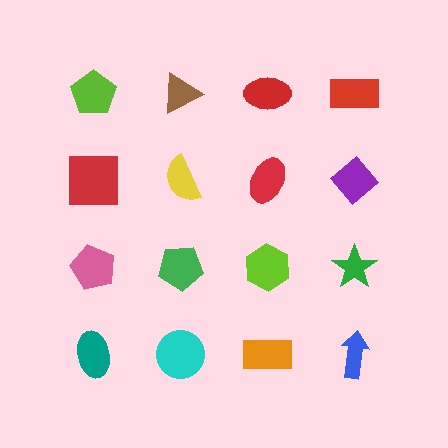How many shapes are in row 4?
4 shapes.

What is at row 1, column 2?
A brown triangle.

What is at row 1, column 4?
A red rectangle.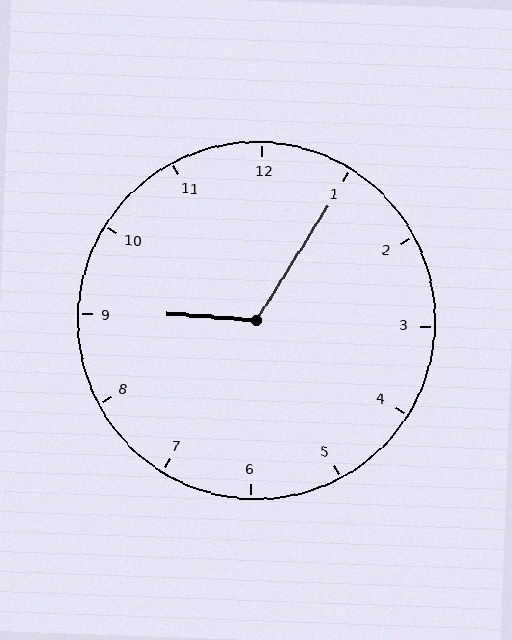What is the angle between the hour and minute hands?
Approximately 118 degrees.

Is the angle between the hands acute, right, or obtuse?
It is obtuse.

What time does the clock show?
9:05.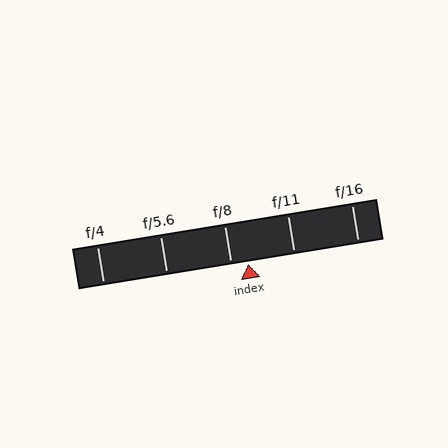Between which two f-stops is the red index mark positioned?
The index mark is between f/8 and f/11.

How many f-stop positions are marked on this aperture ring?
There are 5 f-stop positions marked.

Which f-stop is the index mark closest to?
The index mark is closest to f/8.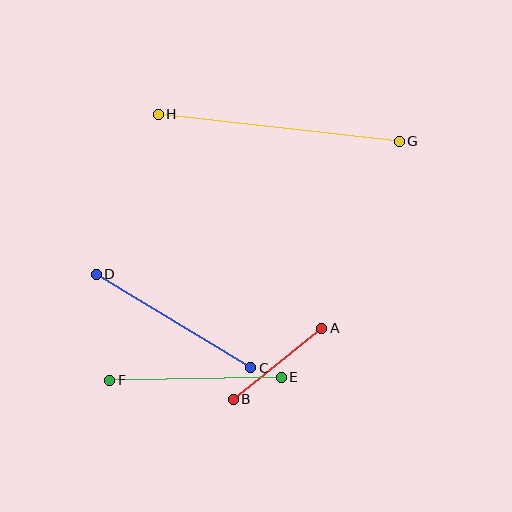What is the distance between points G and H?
The distance is approximately 243 pixels.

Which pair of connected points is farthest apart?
Points G and H are farthest apart.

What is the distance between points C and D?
The distance is approximately 181 pixels.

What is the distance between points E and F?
The distance is approximately 172 pixels.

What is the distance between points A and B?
The distance is approximately 113 pixels.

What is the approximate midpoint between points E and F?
The midpoint is at approximately (196, 379) pixels.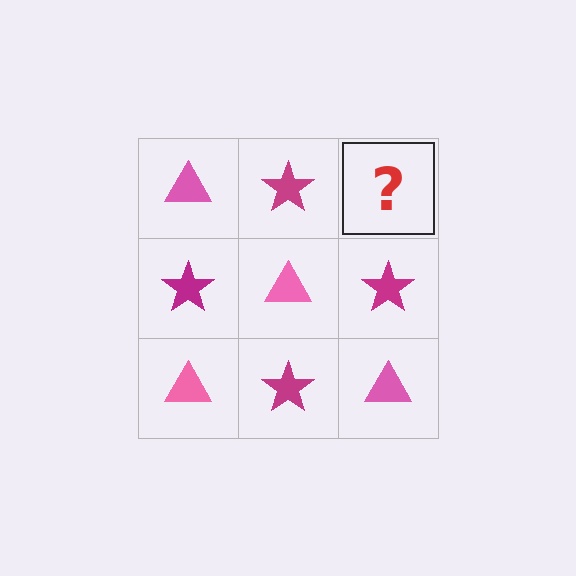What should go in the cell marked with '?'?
The missing cell should contain a pink triangle.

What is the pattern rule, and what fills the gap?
The rule is that it alternates pink triangle and magenta star in a checkerboard pattern. The gap should be filled with a pink triangle.